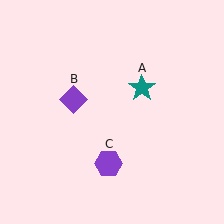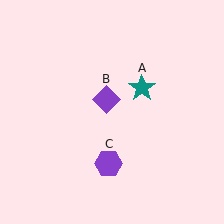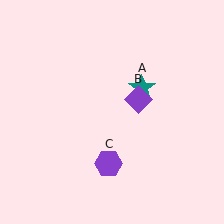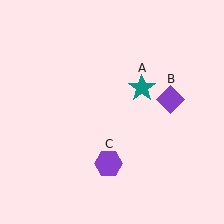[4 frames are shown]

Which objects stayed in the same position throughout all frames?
Teal star (object A) and purple hexagon (object C) remained stationary.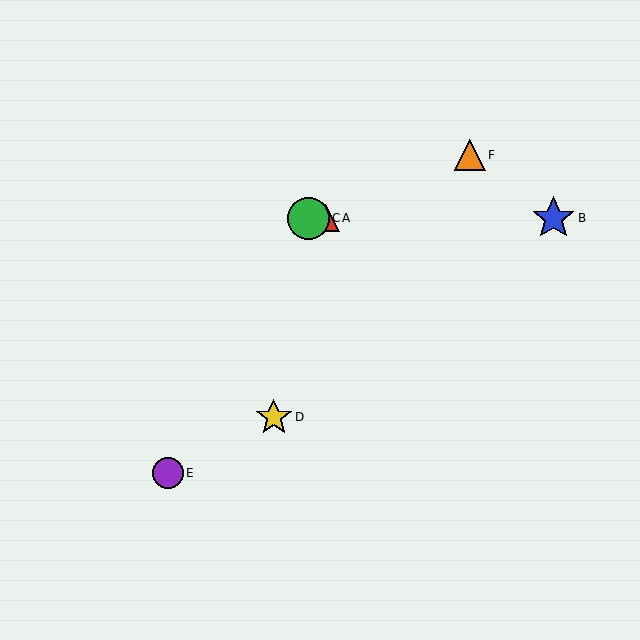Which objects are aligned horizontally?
Objects A, B, C are aligned horizontally.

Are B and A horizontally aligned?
Yes, both are at y≈218.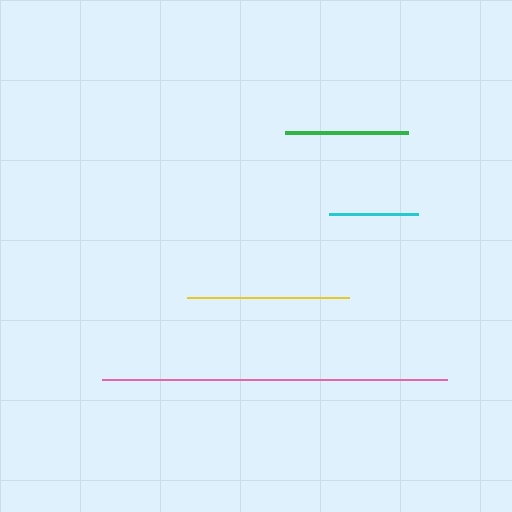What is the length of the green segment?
The green segment is approximately 123 pixels long.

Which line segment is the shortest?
The cyan line is the shortest at approximately 89 pixels.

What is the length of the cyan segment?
The cyan segment is approximately 89 pixels long.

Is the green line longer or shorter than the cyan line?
The green line is longer than the cyan line.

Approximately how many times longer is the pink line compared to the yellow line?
The pink line is approximately 2.1 times the length of the yellow line.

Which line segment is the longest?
The pink line is the longest at approximately 345 pixels.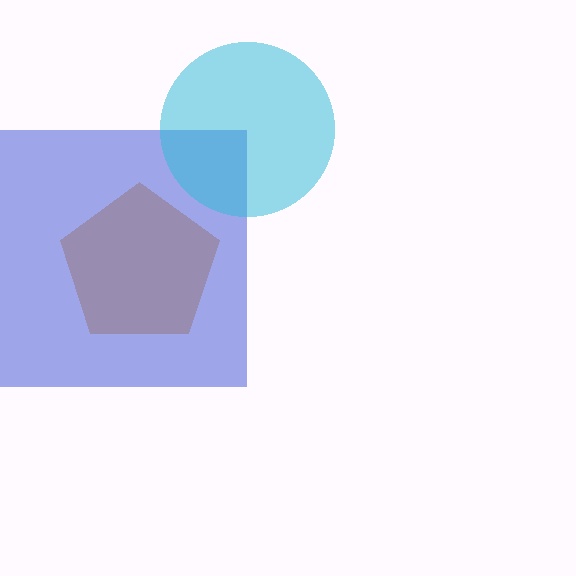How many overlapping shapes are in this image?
There are 3 overlapping shapes in the image.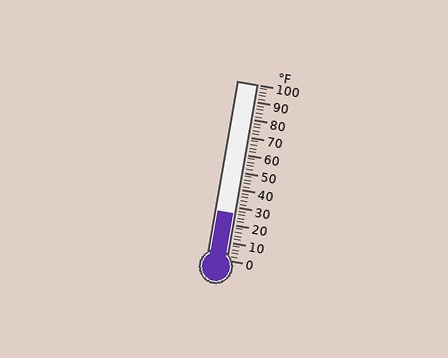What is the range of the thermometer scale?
The thermometer scale ranges from 0°F to 100°F.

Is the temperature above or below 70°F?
The temperature is below 70°F.